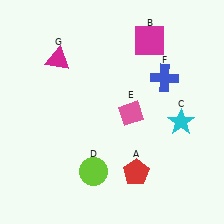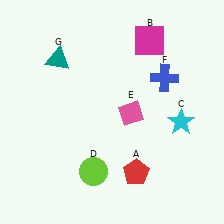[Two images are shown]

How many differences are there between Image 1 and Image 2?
There is 1 difference between the two images.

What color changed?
The triangle (G) changed from magenta in Image 1 to teal in Image 2.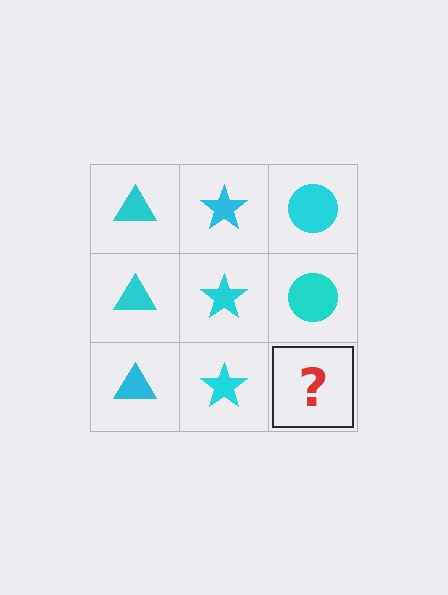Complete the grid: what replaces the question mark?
The question mark should be replaced with a cyan circle.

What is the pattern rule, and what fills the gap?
The rule is that each column has a consistent shape. The gap should be filled with a cyan circle.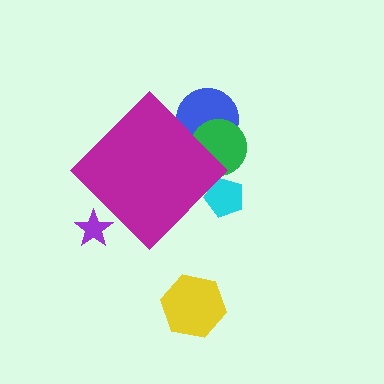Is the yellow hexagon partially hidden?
No, the yellow hexagon is fully visible.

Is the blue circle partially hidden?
Yes, the blue circle is partially hidden behind the magenta diamond.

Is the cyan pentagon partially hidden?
Yes, the cyan pentagon is partially hidden behind the magenta diamond.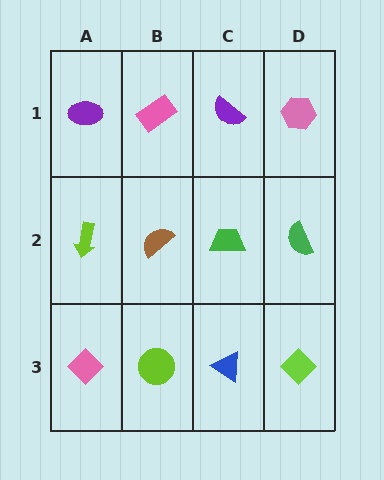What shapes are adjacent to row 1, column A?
A lime arrow (row 2, column A), a pink rectangle (row 1, column B).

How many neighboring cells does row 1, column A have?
2.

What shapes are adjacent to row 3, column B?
A brown semicircle (row 2, column B), a pink diamond (row 3, column A), a blue triangle (row 3, column C).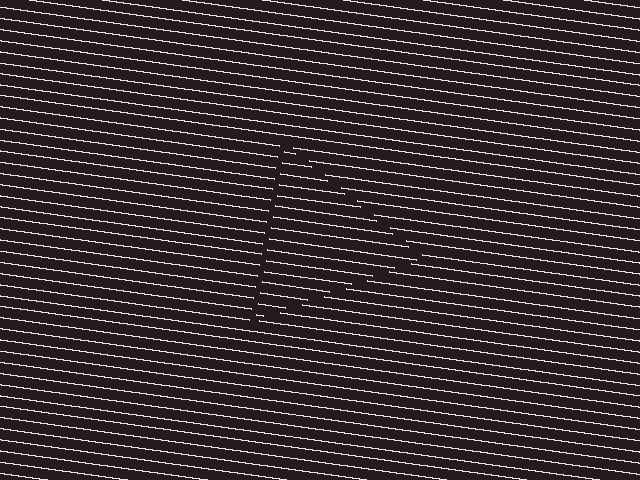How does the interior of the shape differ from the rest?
The interior of the shape contains the same grating, shifted by half a period — the contour is defined by the phase discontinuity where line-ends from the inner and outer gratings abut.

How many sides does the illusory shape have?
3 sides — the line-ends trace a triangle.